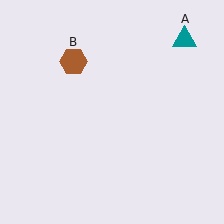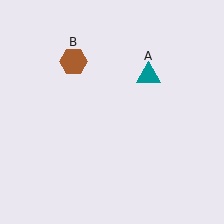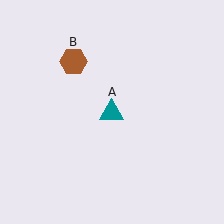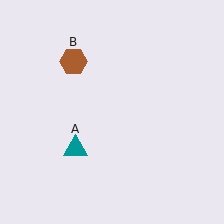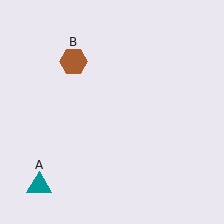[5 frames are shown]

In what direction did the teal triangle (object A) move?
The teal triangle (object A) moved down and to the left.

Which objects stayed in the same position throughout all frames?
Brown hexagon (object B) remained stationary.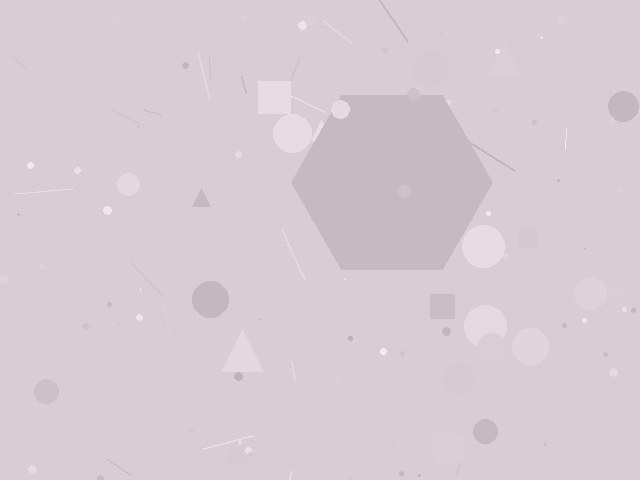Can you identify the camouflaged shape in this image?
The camouflaged shape is a hexagon.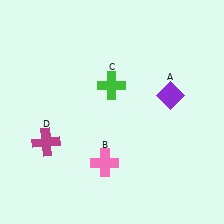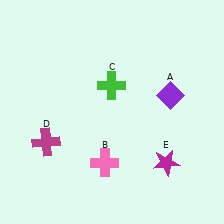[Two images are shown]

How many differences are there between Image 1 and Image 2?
There is 1 difference between the two images.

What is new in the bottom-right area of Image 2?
A magenta star (E) was added in the bottom-right area of Image 2.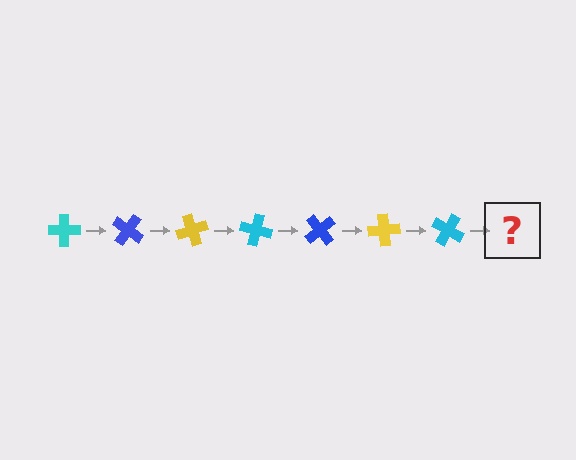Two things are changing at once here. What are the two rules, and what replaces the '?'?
The two rules are that it rotates 35 degrees each step and the color cycles through cyan, blue, and yellow. The '?' should be a blue cross, rotated 245 degrees from the start.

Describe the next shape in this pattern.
It should be a blue cross, rotated 245 degrees from the start.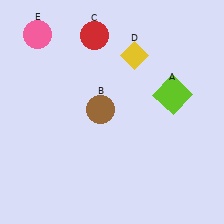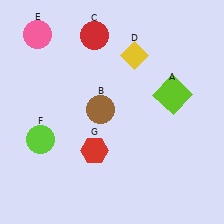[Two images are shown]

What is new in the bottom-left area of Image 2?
A lime circle (F) was added in the bottom-left area of Image 2.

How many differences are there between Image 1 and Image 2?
There are 2 differences between the two images.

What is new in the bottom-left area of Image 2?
A red hexagon (G) was added in the bottom-left area of Image 2.